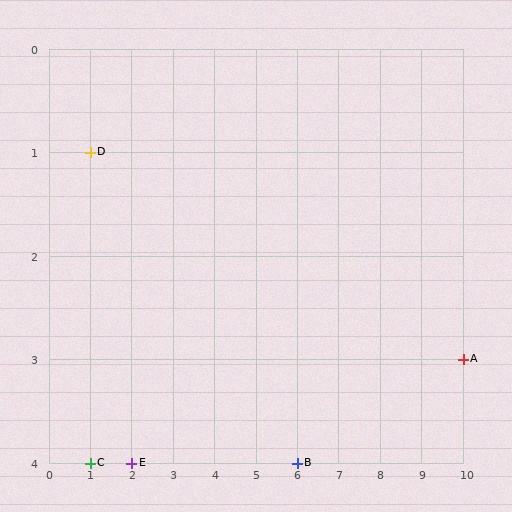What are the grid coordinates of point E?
Point E is at grid coordinates (2, 4).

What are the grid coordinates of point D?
Point D is at grid coordinates (1, 1).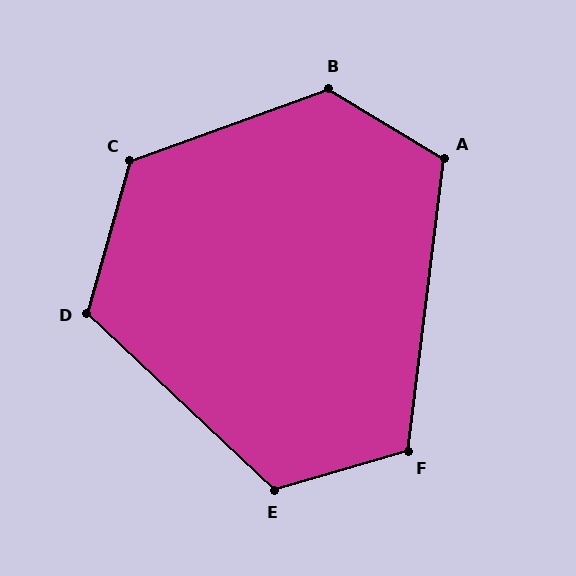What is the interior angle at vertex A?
Approximately 114 degrees (obtuse).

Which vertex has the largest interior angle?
B, at approximately 129 degrees.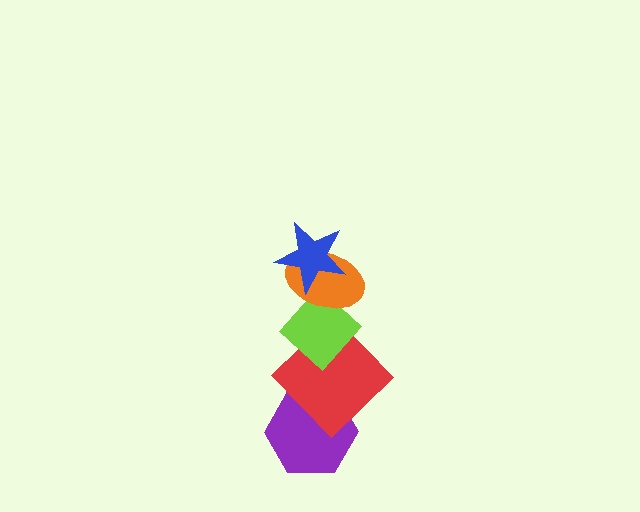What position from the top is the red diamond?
The red diamond is 4th from the top.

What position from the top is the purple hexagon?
The purple hexagon is 5th from the top.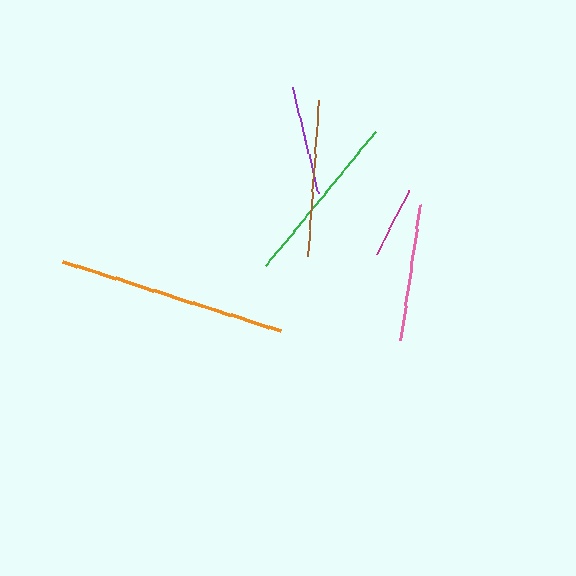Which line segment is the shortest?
The magenta line is the shortest at approximately 72 pixels.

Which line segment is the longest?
The orange line is the longest at approximately 228 pixels.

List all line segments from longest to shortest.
From longest to shortest: orange, green, brown, pink, purple, magenta.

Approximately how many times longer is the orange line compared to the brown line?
The orange line is approximately 1.4 times the length of the brown line.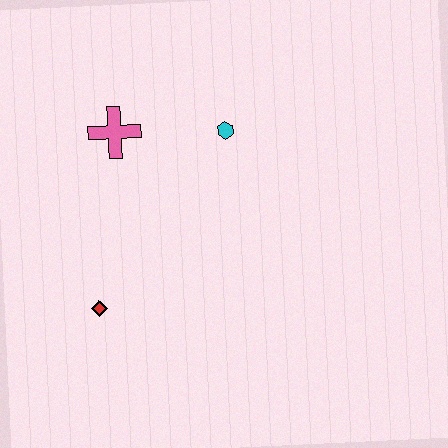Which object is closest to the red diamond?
The pink cross is closest to the red diamond.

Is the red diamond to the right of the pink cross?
No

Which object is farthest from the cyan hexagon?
The red diamond is farthest from the cyan hexagon.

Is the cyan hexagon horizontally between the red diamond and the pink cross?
No